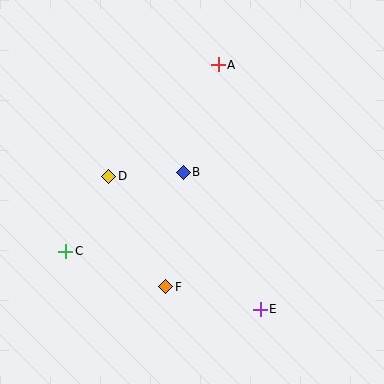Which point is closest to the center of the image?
Point B at (183, 172) is closest to the center.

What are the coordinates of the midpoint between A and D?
The midpoint between A and D is at (164, 120).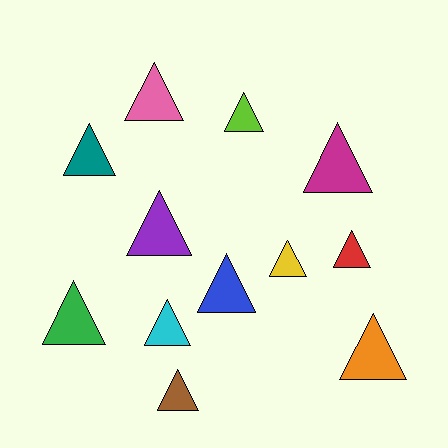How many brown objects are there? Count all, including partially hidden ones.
There is 1 brown object.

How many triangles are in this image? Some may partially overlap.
There are 12 triangles.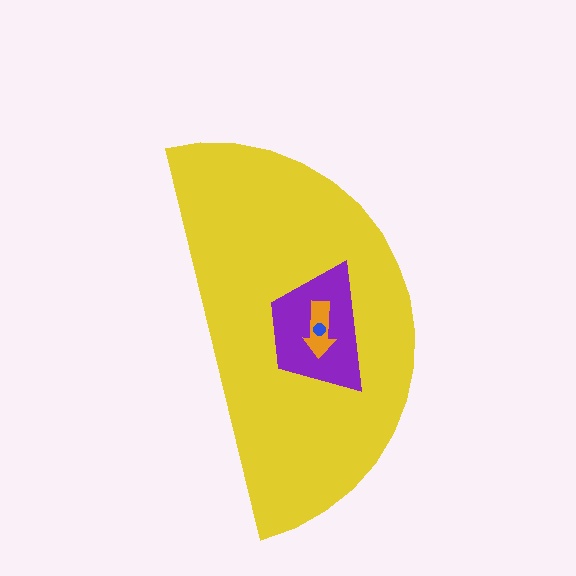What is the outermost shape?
The yellow semicircle.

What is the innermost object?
The blue circle.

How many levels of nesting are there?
4.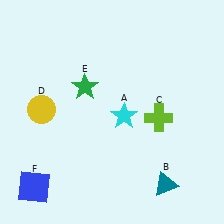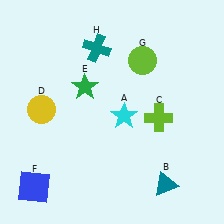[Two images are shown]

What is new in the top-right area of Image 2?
A lime circle (G) was added in the top-right area of Image 2.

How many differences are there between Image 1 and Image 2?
There are 2 differences between the two images.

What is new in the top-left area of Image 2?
A teal cross (H) was added in the top-left area of Image 2.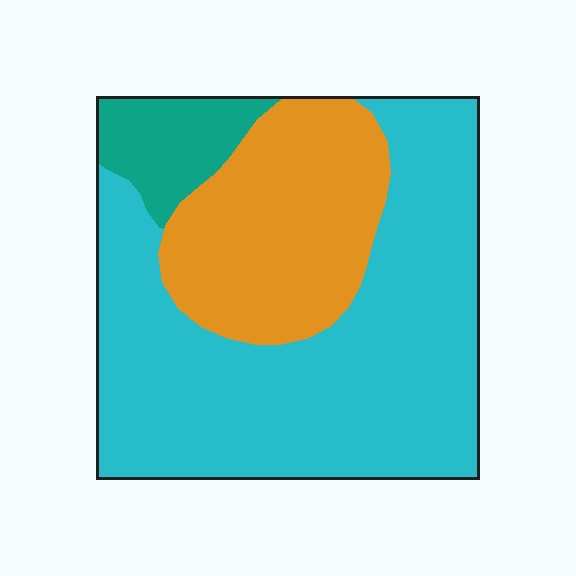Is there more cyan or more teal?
Cyan.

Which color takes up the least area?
Teal, at roughly 10%.